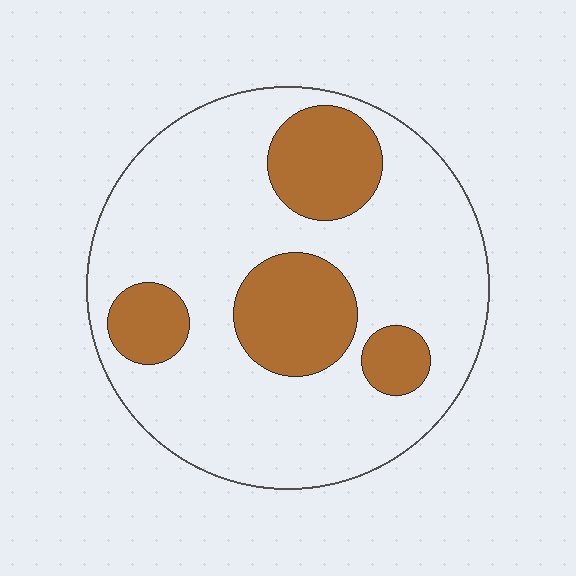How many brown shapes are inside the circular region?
4.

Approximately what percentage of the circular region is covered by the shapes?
Approximately 25%.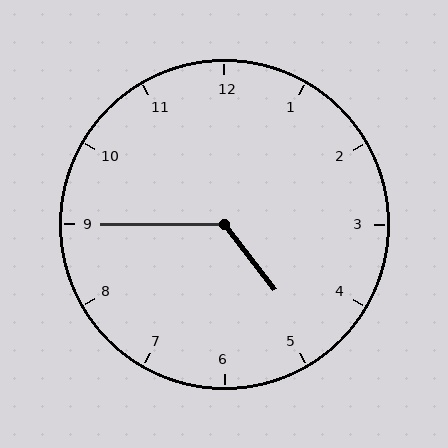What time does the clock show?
4:45.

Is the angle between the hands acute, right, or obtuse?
It is obtuse.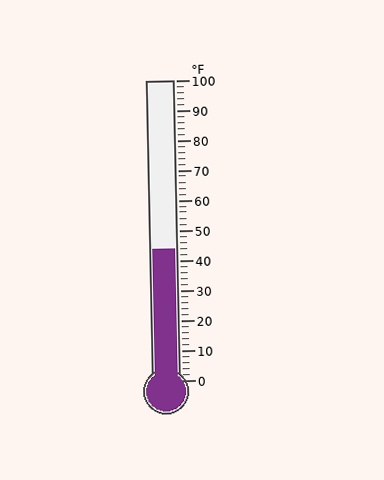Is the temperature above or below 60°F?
The temperature is below 60°F.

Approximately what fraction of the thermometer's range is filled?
The thermometer is filled to approximately 45% of its range.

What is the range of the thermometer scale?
The thermometer scale ranges from 0°F to 100°F.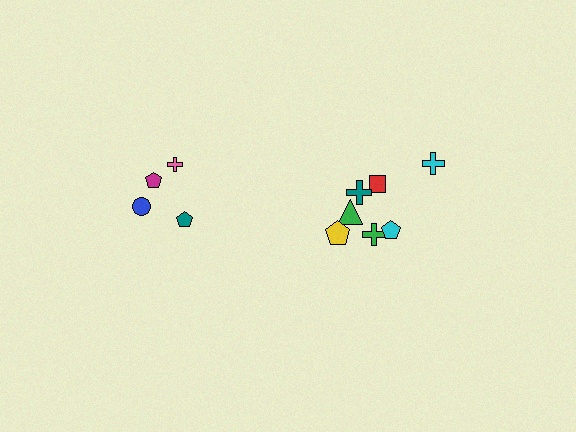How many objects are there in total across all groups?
There are 11 objects.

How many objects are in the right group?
There are 7 objects.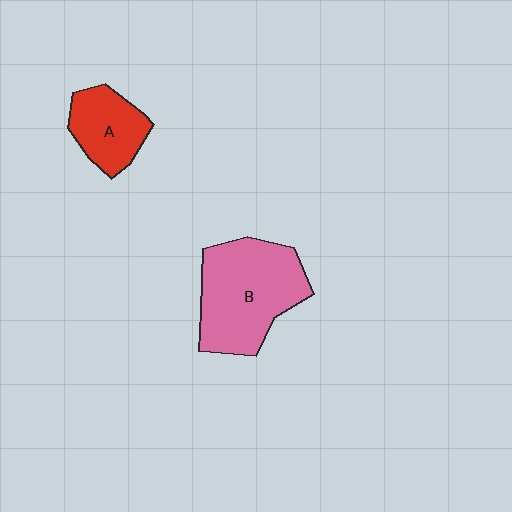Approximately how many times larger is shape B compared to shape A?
Approximately 1.9 times.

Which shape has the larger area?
Shape B (pink).